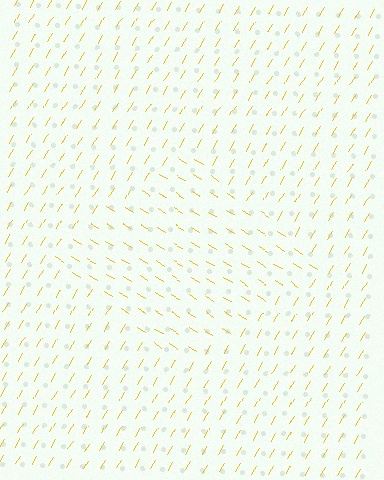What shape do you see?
I see a diamond.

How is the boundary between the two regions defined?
The boundary is defined purely by a change in line orientation (approximately 88 degrees difference). All lines are the same color and thickness.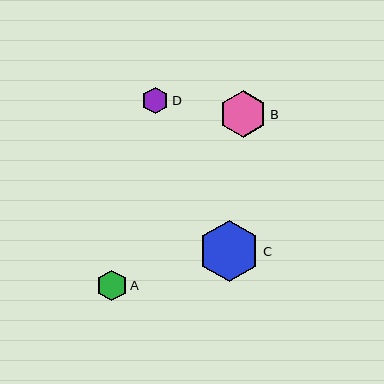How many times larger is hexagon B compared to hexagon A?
Hexagon B is approximately 1.5 times the size of hexagon A.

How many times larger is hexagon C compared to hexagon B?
Hexagon C is approximately 1.3 times the size of hexagon B.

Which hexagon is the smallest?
Hexagon D is the smallest with a size of approximately 27 pixels.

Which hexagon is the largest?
Hexagon C is the largest with a size of approximately 61 pixels.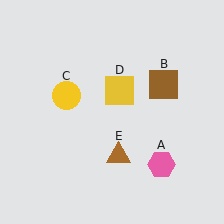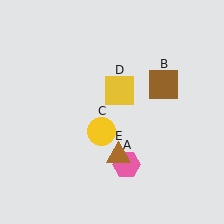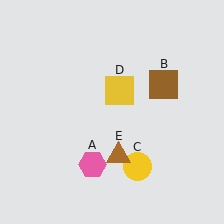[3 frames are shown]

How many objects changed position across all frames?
2 objects changed position: pink hexagon (object A), yellow circle (object C).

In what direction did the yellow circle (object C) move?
The yellow circle (object C) moved down and to the right.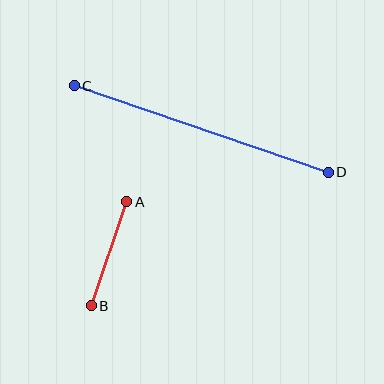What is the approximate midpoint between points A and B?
The midpoint is at approximately (109, 254) pixels.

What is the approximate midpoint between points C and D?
The midpoint is at approximately (201, 129) pixels.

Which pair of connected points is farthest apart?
Points C and D are farthest apart.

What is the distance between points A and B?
The distance is approximately 110 pixels.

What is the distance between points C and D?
The distance is approximately 268 pixels.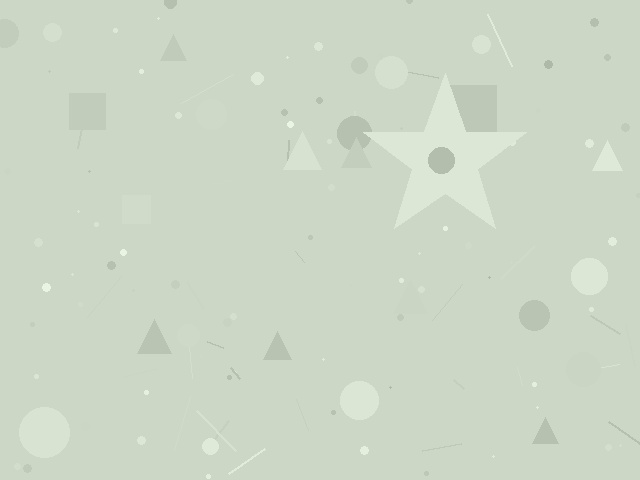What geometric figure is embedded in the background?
A star is embedded in the background.